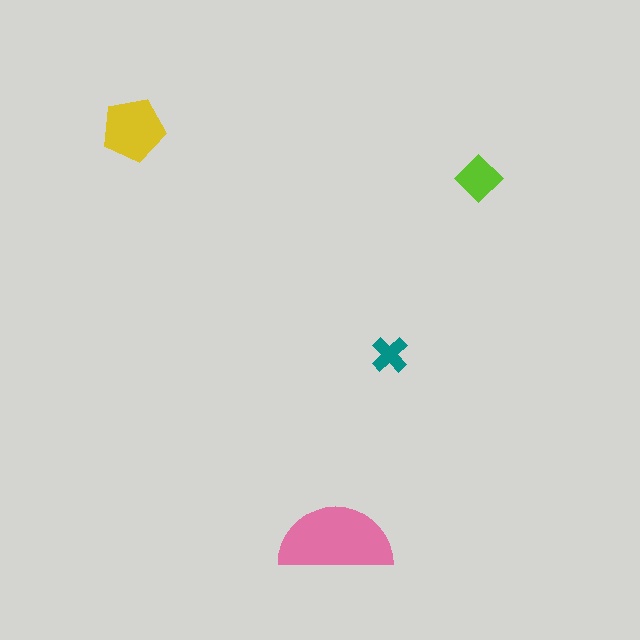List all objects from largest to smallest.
The pink semicircle, the yellow pentagon, the lime diamond, the teal cross.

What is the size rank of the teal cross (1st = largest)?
4th.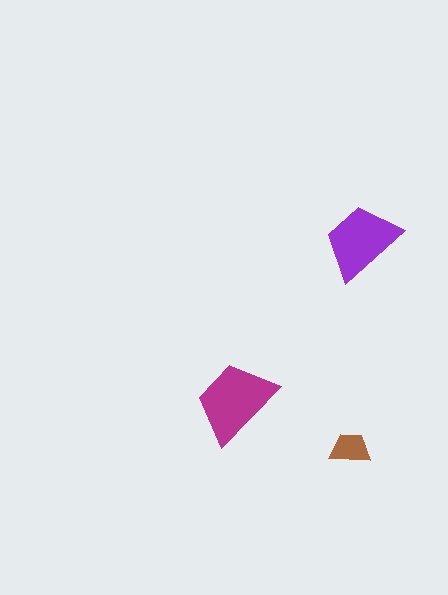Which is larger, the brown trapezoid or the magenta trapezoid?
The magenta one.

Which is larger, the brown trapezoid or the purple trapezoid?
The purple one.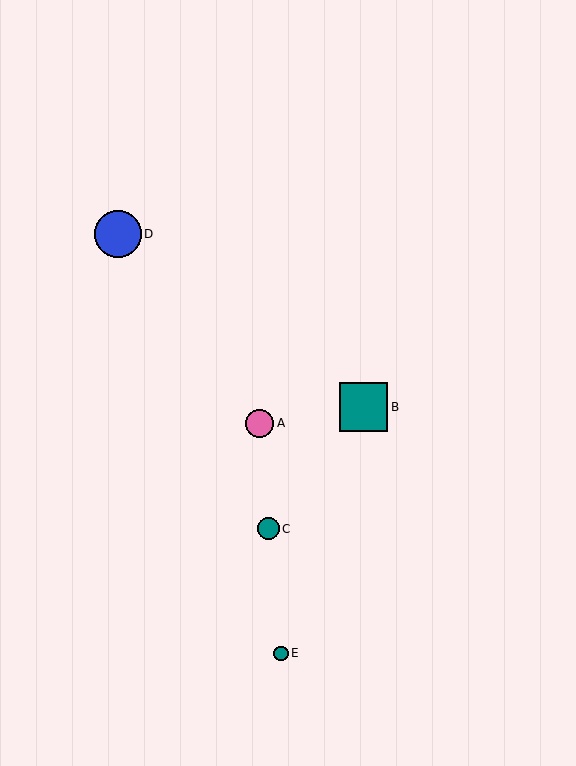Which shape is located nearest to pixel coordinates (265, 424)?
The pink circle (labeled A) at (260, 423) is nearest to that location.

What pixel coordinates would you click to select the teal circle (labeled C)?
Click at (268, 529) to select the teal circle C.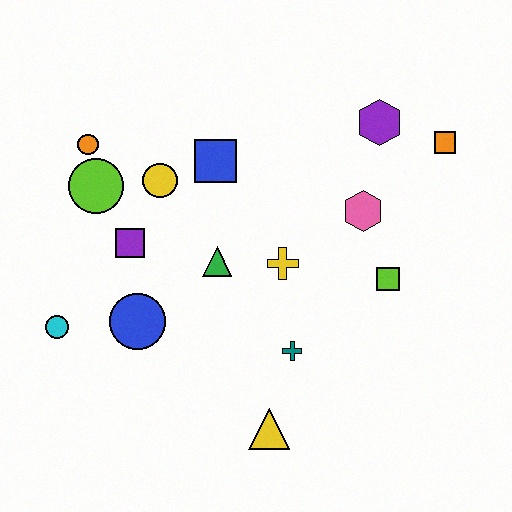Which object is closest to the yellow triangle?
The teal cross is closest to the yellow triangle.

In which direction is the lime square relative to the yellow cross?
The lime square is to the right of the yellow cross.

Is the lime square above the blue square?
No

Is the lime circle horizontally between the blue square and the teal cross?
No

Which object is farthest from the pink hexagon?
The cyan circle is farthest from the pink hexagon.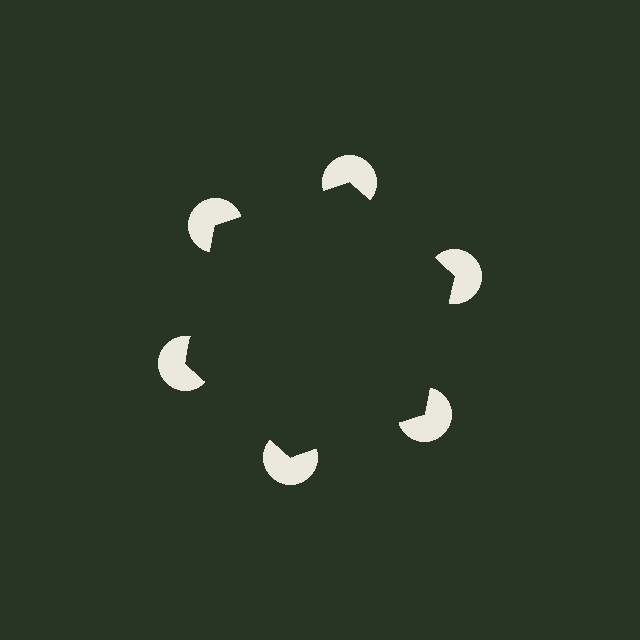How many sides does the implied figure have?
6 sides.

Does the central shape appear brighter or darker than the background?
It typically appears slightly darker than the background, even though no actual brightness change is drawn.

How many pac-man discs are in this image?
There are 6 — one at each vertex of the illusory hexagon.